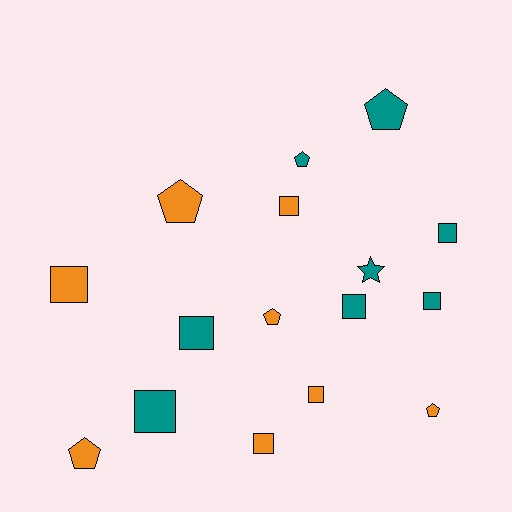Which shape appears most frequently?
Square, with 9 objects.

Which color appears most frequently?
Orange, with 8 objects.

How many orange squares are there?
There are 4 orange squares.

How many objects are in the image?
There are 16 objects.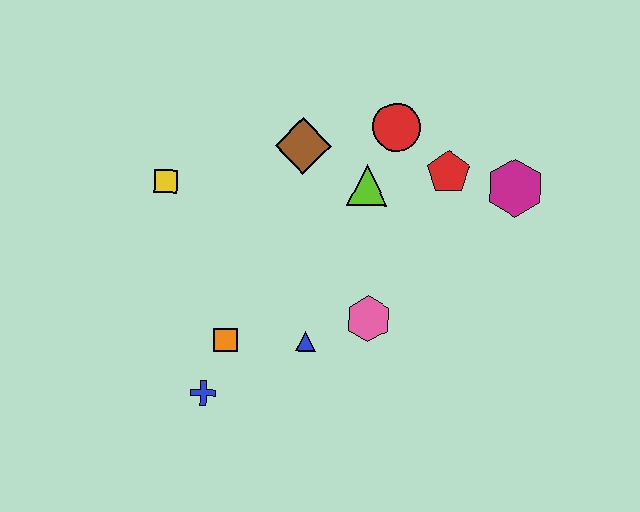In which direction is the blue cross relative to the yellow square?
The blue cross is below the yellow square.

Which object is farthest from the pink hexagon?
The yellow square is farthest from the pink hexagon.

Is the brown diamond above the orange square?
Yes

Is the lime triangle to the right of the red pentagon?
No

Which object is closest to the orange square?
The blue cross is closest to the orange square.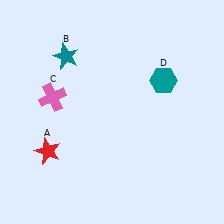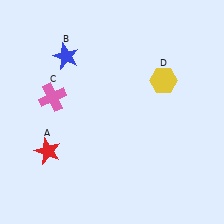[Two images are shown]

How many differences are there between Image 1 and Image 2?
There are 2 differences between the two images.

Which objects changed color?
B changed from teal to blue. D changed from teal to yellow.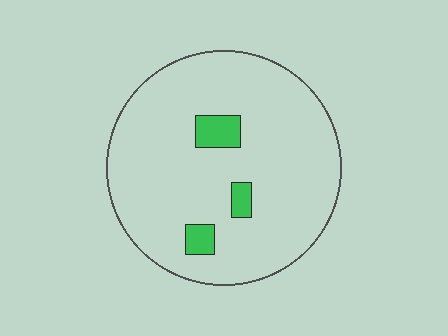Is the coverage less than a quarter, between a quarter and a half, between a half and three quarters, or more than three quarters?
Less than a quarter.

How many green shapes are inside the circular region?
3.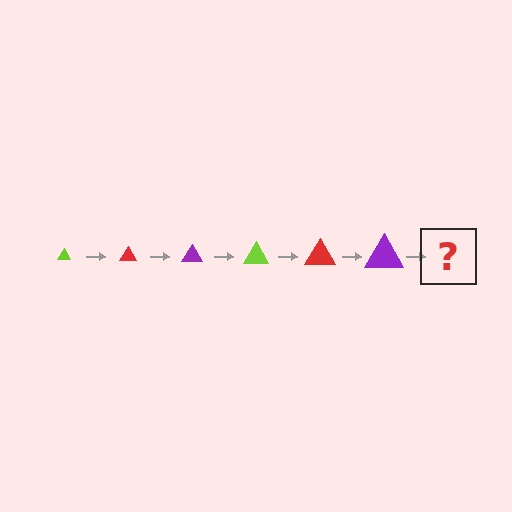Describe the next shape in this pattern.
It should be a lime triangle, larger than the previous one.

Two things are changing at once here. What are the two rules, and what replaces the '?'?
The two rules are that the triangle grows larger each step and the color cycles through lime, red, and purple. The '?' should be a lime triangle, larger than the previous one.